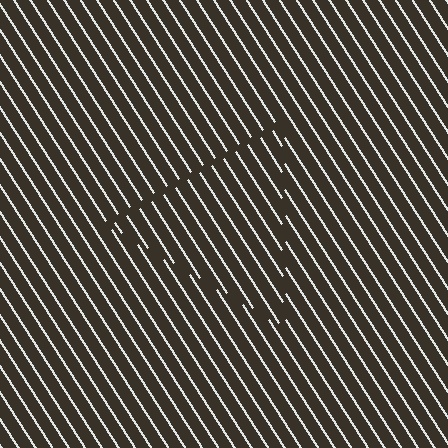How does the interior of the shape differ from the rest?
The interior of the shape contains the same grating, shifted by half a period — the contour is defined by the phase discontinuity where line-ends from the inner and outer gratings abut.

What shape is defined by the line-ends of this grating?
An illusory triangle. The interior of the shape contains the same grating, shifted by half a period — the contour is defined by the phase discontinuity where line-ends from the inner and outer gratings abut.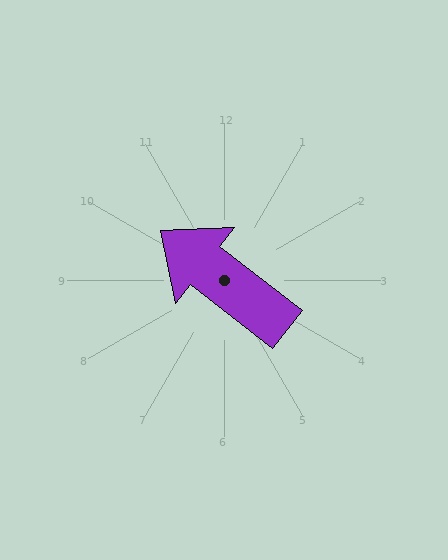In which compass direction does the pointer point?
Northwest.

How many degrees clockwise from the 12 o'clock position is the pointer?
Approximately 308 degrees.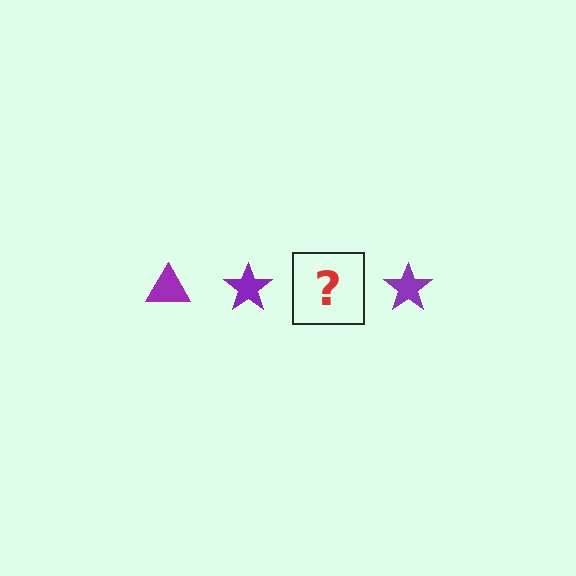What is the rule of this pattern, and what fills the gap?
The rule is that the pattern cycles through triangle, star shapes in purple. The gap should be filled with a purple triangle.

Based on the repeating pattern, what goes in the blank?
The blank should be a purple triangle.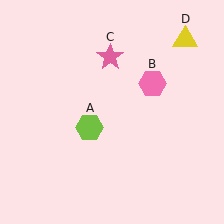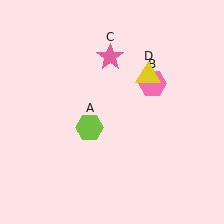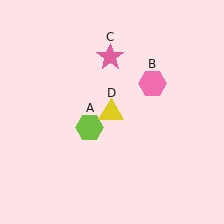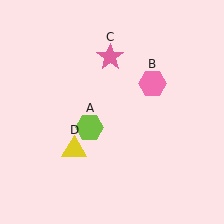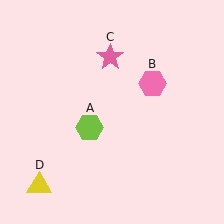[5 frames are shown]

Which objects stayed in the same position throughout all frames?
Lime hexagon (object A) and pink hexagon (object B) and pink star (object C) remained stationary.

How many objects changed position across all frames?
1 object changed position: yellow triangle (object D).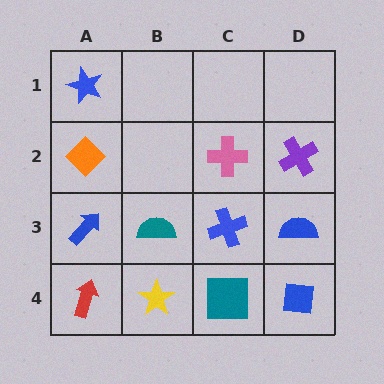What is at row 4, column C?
A teal square.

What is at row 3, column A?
A blue arrow.